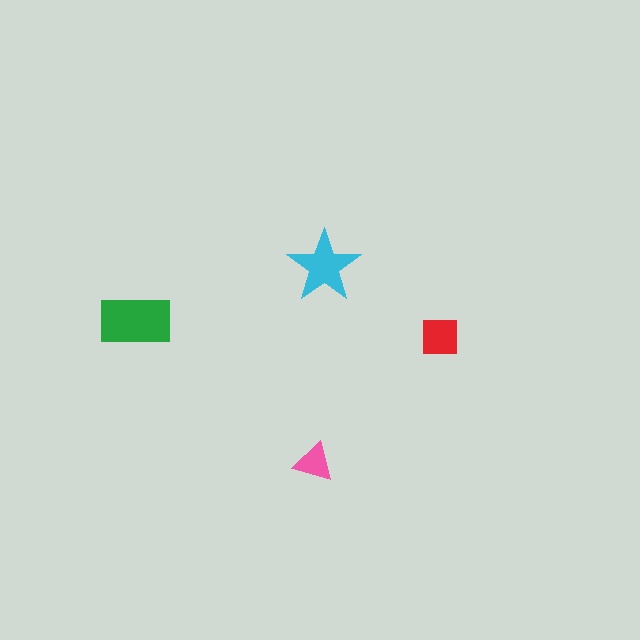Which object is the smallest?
The pink triangle.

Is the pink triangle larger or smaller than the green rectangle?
Smaller.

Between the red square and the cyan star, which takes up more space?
The cyan star.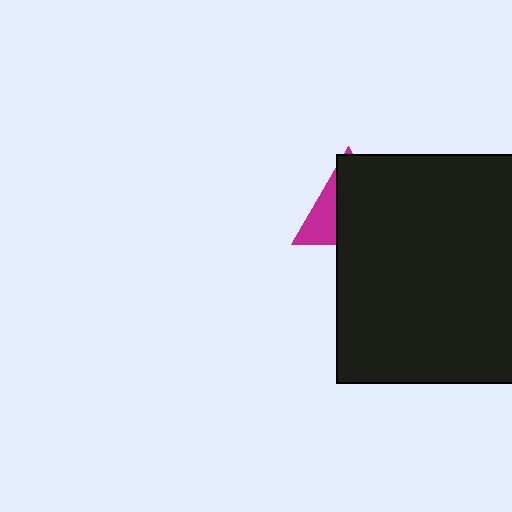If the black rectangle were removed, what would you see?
You would see the complete magenta triangle.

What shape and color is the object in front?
The object in front is a black rectangle.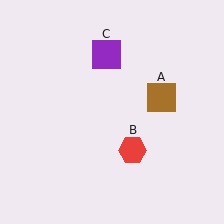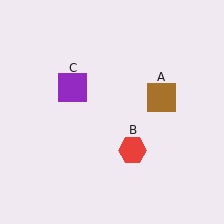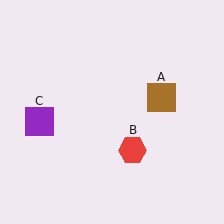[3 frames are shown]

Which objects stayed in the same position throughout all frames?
Brown square (object A) and red hexagon (object B) remained stationary.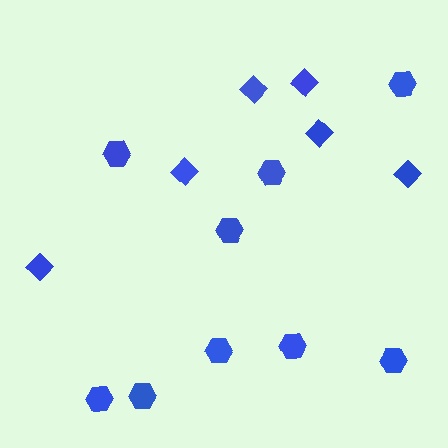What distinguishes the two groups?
There are 2 groups: one group of hexagons (9) and one group of diamonds (6).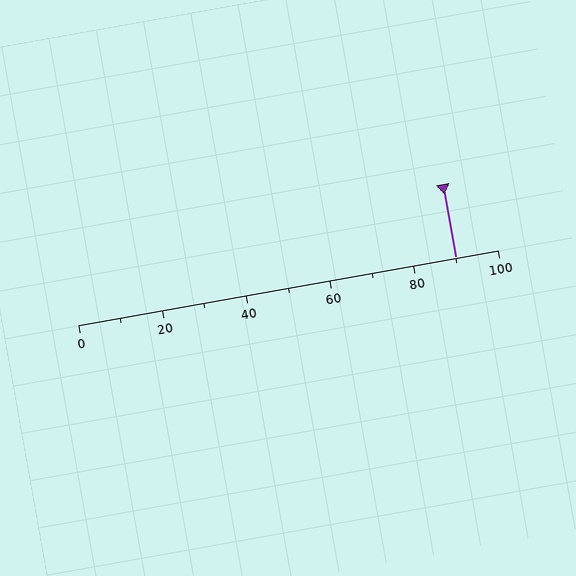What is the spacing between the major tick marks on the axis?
The major ticks are spaced 20 apart.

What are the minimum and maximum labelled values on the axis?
The axis runs from 0 to 100.